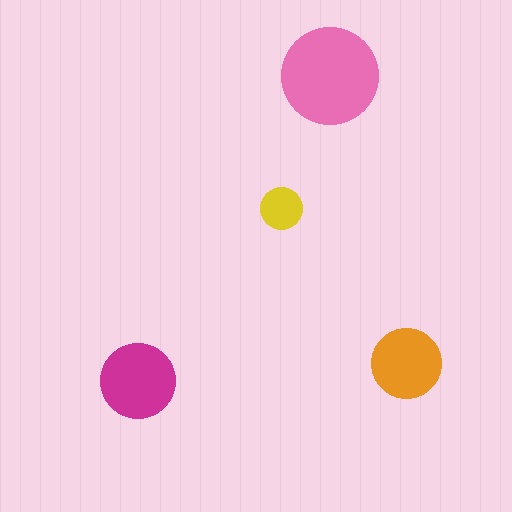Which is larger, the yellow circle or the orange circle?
The orange one.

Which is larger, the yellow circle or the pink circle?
The pink one.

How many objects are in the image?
There are 4 objects in the image.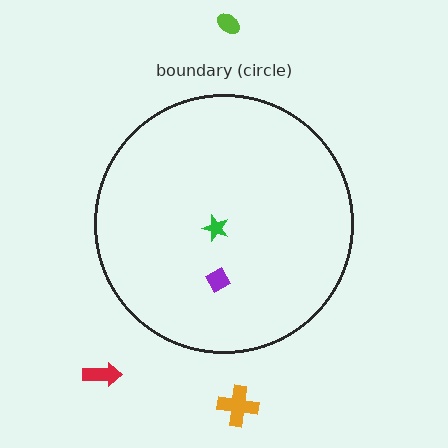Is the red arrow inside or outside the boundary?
Outside.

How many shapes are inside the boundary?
2 inside, 3 outside.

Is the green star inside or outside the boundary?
Inside.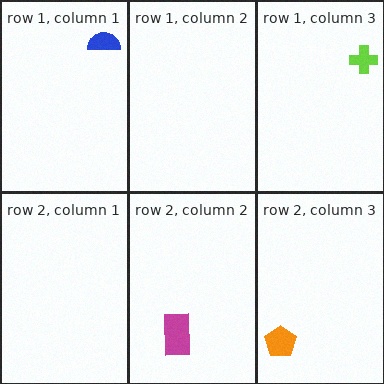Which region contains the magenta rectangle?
The row 2, column 2 region.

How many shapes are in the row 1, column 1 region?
1.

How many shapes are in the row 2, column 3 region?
1.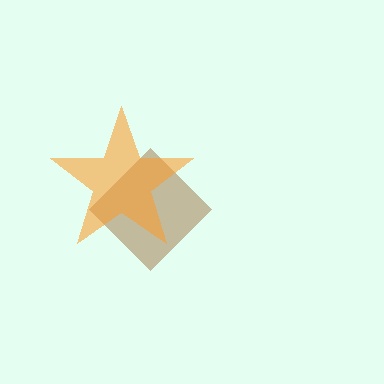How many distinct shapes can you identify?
There are 2 distinct shapes: a brown diamond, an orange star.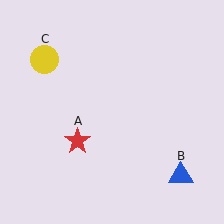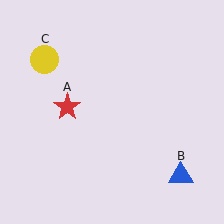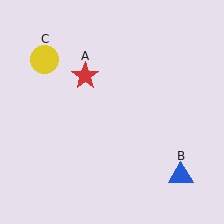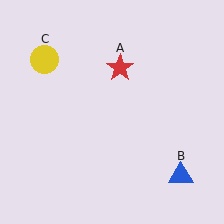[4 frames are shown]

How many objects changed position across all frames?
1 object changed position: red star (object A).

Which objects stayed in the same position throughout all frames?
Blue triangle (object B) and yellow circle (object C) remained stationary.